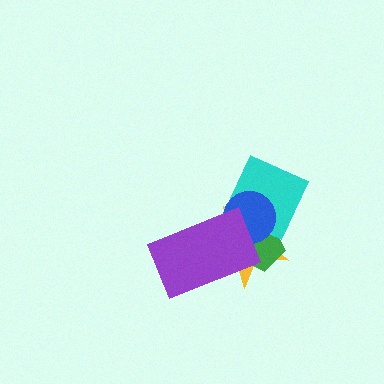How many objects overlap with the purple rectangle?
4 objects overlap with the purple rectangle.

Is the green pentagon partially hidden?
Yes, it is partially covered by another shape.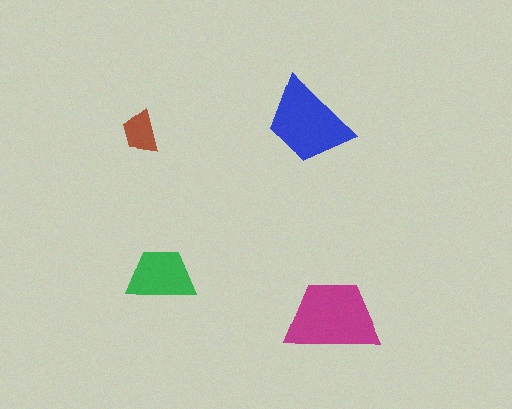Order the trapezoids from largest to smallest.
the magenta one, the blue one, the green one, the brown one.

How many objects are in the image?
There are 4 objects in the image.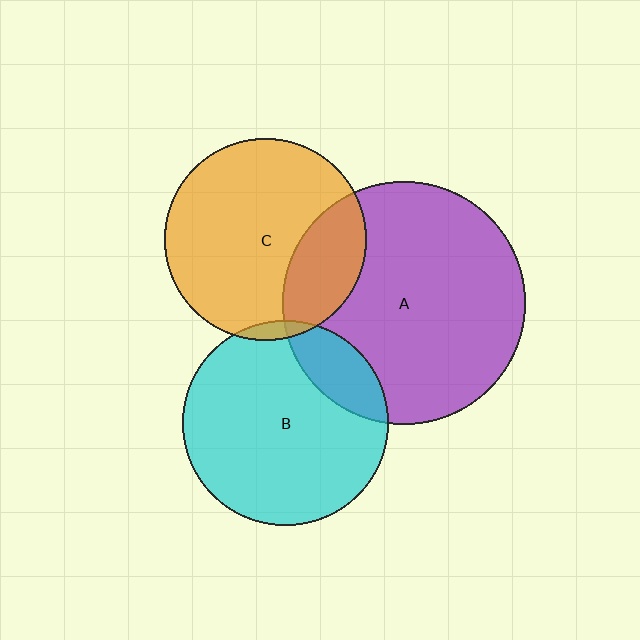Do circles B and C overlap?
Yes.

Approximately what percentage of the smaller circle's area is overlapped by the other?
Approximately 5%.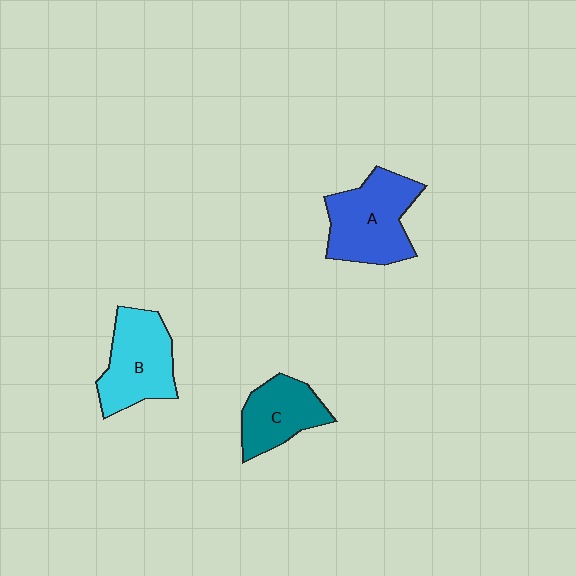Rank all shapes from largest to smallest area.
From largest to smallest: A (blue), B (cyan), C (teal).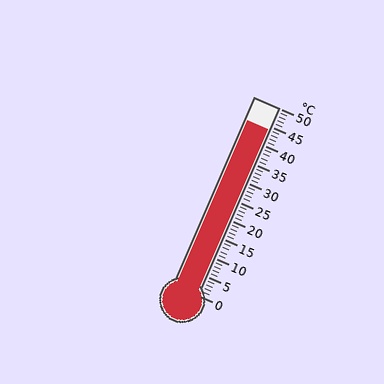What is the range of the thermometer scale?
The thermometer scale ranges from 0°C to 50°C.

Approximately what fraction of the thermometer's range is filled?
The thermometer is filled to approximately 90% of its range.